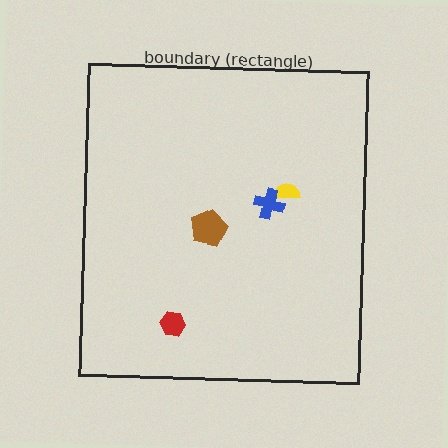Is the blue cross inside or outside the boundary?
Inside.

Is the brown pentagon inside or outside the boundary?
Inside.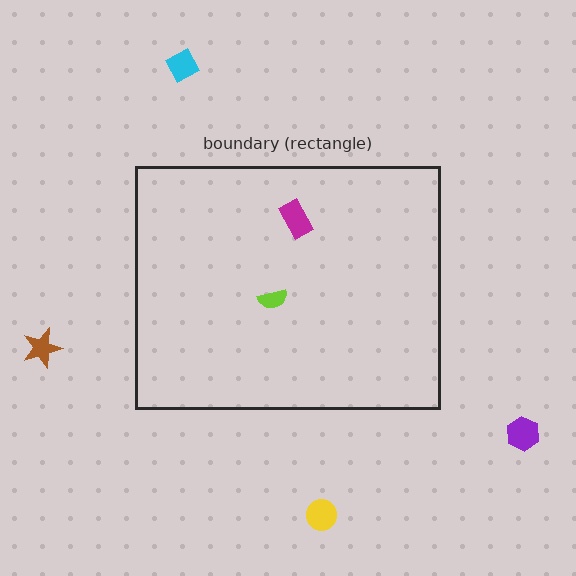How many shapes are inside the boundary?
2 inside, 4 outside.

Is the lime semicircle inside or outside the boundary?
Inside.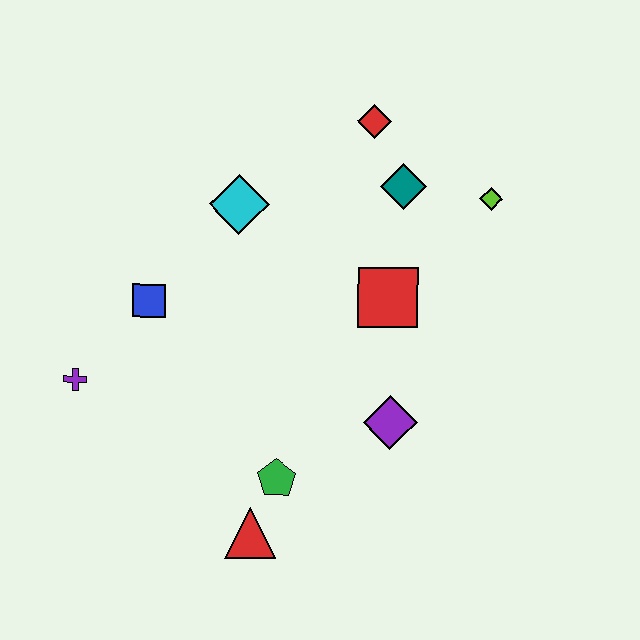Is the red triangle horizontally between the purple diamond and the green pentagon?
No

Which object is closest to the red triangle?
The green pentagon is closest to the red triangle.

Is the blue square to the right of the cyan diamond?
No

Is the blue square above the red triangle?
Yes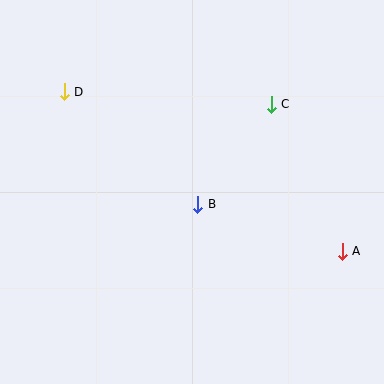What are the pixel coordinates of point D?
Point D is at (64, 92).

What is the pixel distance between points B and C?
The distance between B and C is 124 pixels.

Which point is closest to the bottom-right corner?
Point A is closest to the bottom-right corner.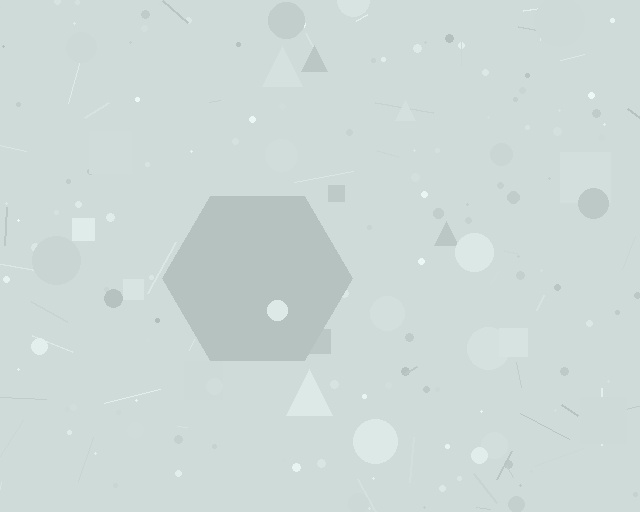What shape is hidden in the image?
A hexagon is hidden in the image.